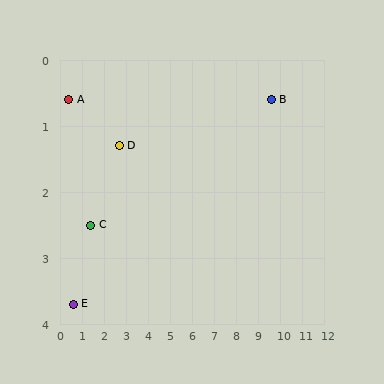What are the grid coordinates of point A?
Point A is at approximately (0.4, 0.6).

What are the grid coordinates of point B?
Point B is at approximately (9.6, 0.6).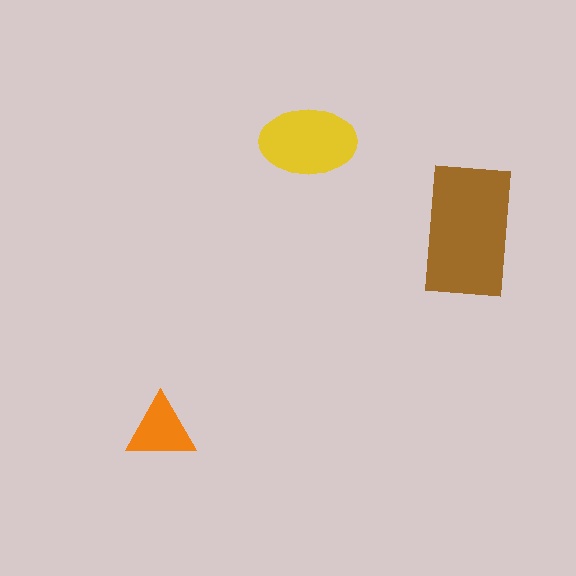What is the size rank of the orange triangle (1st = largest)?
3rd.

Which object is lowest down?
The orange triangle is bottommost.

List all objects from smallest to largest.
The orange triangle, the yellow ellipse, the brown rectangle.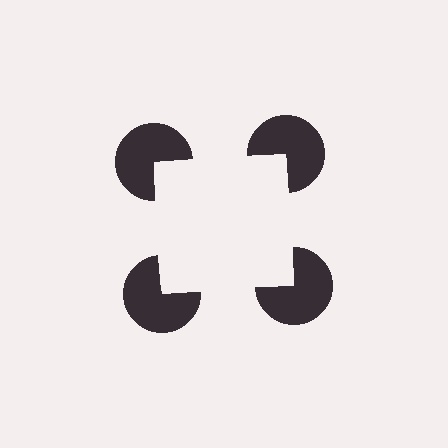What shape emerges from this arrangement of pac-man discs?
An illusory square — its edges are inferred from the aligned wedge cuts in the pac-man discs, not physically drawn.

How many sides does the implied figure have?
4 sides.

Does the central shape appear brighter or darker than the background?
It typically appears slightly brighter than the background, even though no actual brightness change is drawn.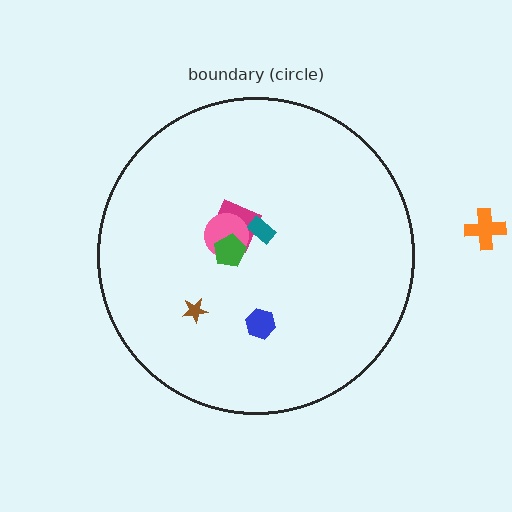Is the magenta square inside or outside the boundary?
Inside.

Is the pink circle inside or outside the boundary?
Inside.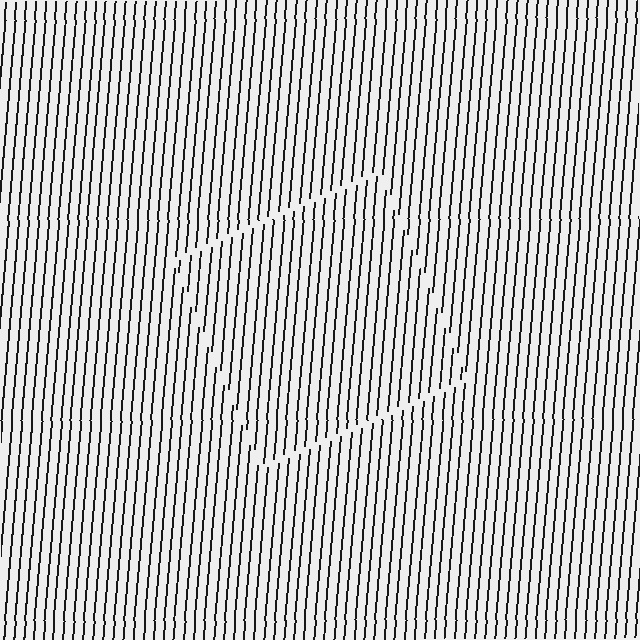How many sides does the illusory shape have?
4 sides — the line-ends trace a square.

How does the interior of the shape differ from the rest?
The interior of the shape contains the same grating, shifted by half a period — the contour is defined by the phase discontinuity where line-ends from the inner and outer gratings abut.